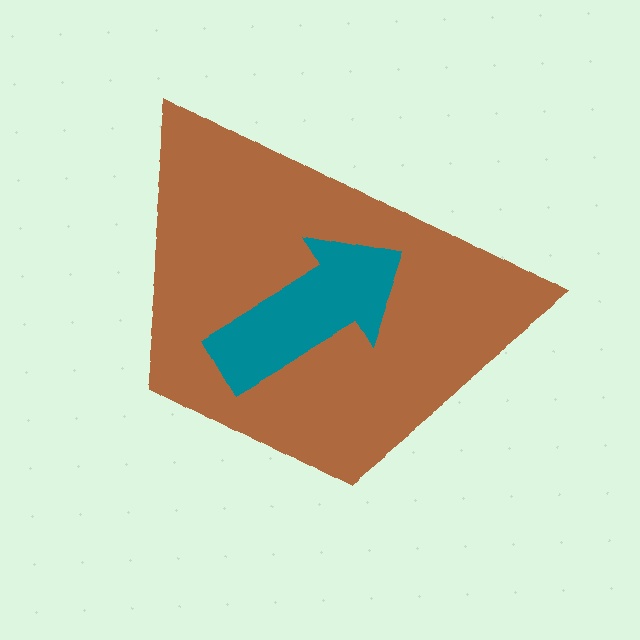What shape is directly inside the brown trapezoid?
The teal arrow.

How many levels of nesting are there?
2.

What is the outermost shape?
The brown trapezoid.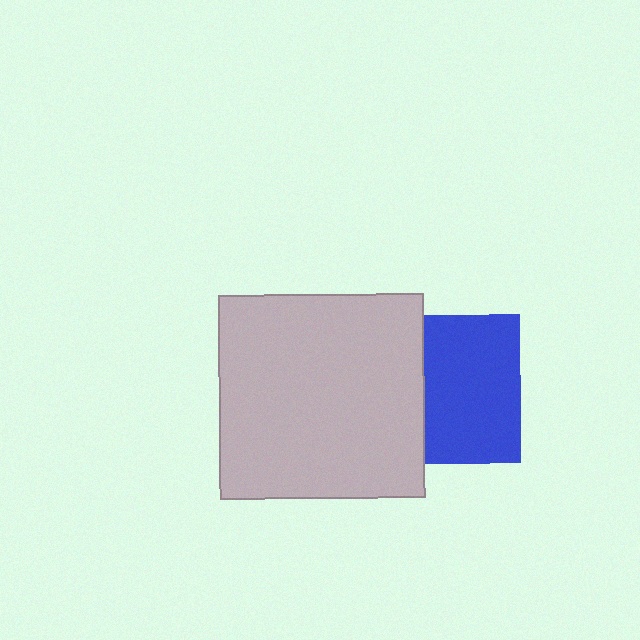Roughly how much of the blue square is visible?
About half of it is visible (roughly 65%).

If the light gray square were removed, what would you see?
You would see the complete blue square.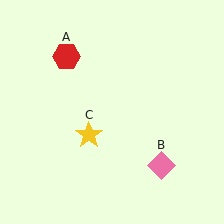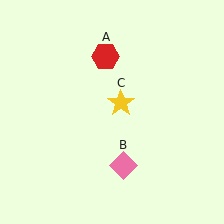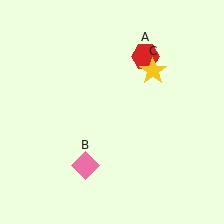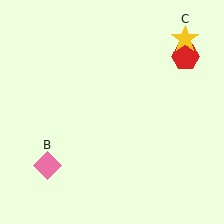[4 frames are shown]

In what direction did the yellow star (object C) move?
The yellow star (object C) moved up and to the right.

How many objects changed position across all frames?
3 objects changed position: red hexagon (object A), pink diamond (object B), yellow star (object C).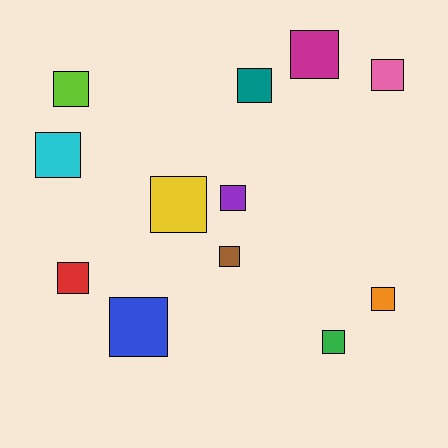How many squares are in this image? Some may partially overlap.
There are 12 squares.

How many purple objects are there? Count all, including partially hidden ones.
There is 1 purple object.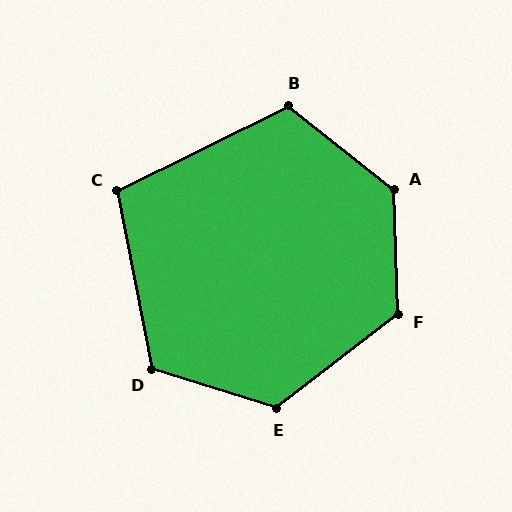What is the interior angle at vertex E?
Approximately 125 degrees (obtuse).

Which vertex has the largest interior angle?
A, at approximately 130 degrees.